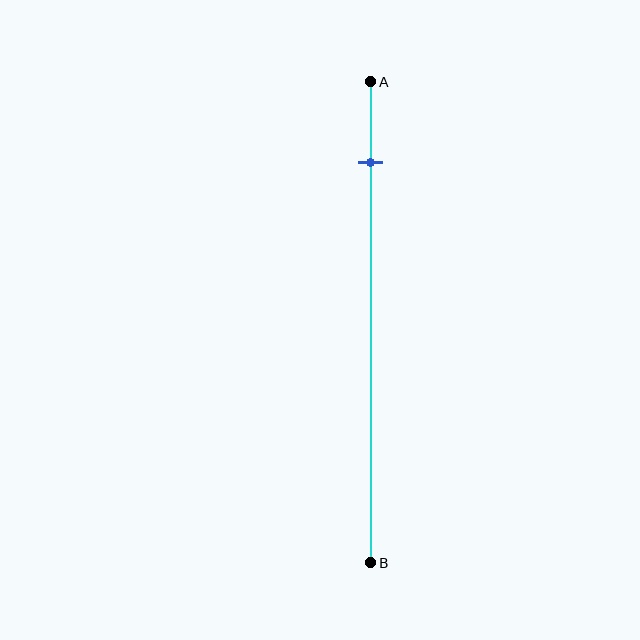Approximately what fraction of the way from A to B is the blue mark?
The blue mark is approximately 15% of the way from A to B.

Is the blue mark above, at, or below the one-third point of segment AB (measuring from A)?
The blue mark is above the one-third point of segment AB.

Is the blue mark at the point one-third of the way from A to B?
No, the mark is at about 15% from A, not at the 33% one-third point.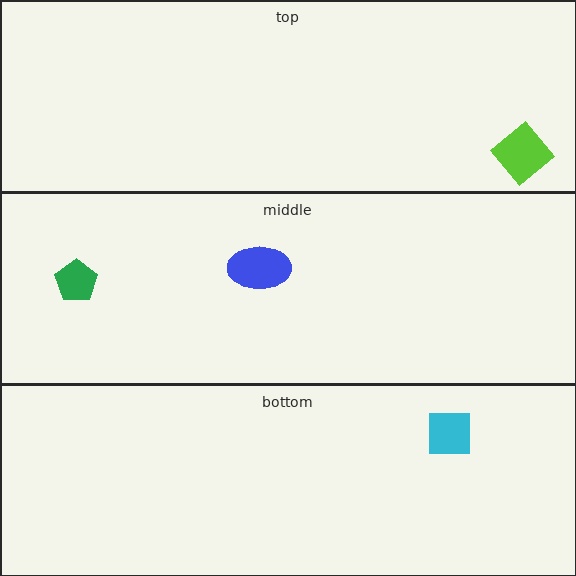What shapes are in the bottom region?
The cyan square.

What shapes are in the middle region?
The green pentagon, the blue ellipse.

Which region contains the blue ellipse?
The middle region.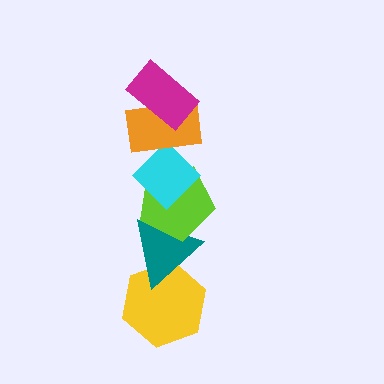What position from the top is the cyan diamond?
The cyan diamond is 3rd from the top.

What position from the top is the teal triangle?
The teal triangle is 5th from the top.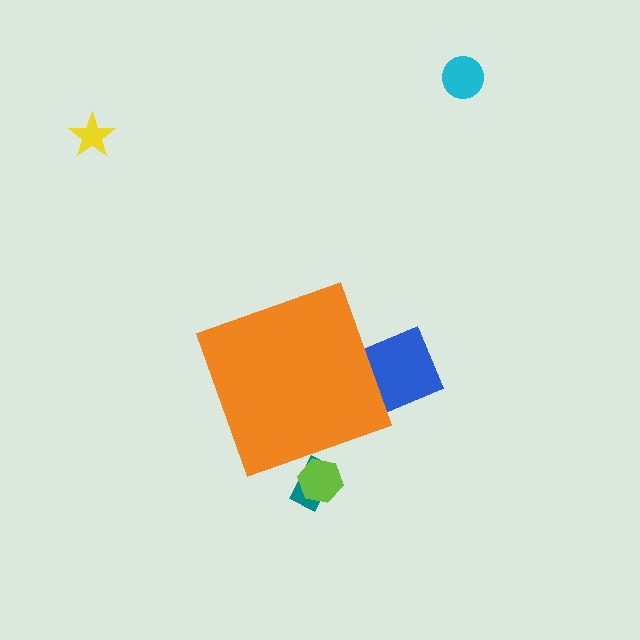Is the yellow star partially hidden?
No, the yellow star is fully visible.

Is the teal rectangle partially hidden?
Yes, the teal rectangle is partially hidden behind the orange diamond.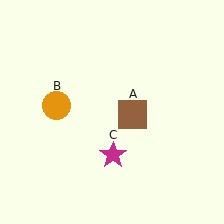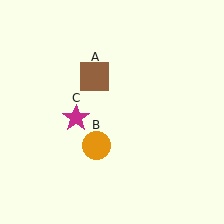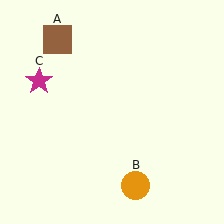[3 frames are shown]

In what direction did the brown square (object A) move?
The brown square (object A) moved up and to the left.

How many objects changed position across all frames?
3 objects changed position: brown square (object A), orange circle (object B), magenta star (object C).